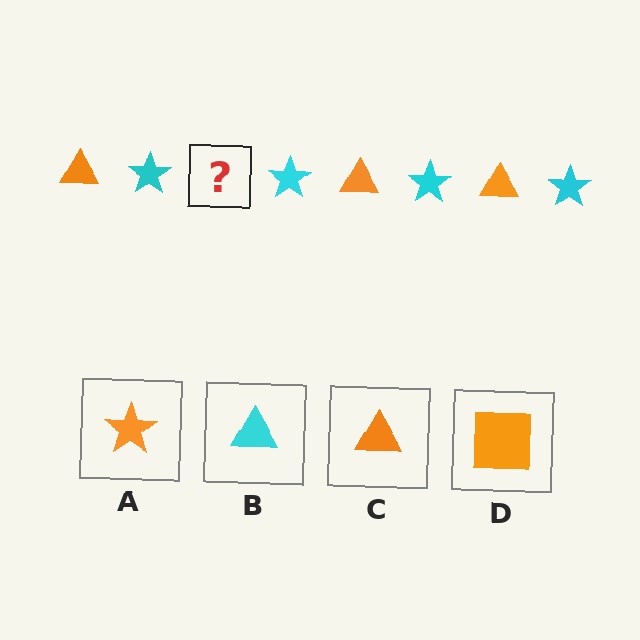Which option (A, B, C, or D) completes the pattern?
C.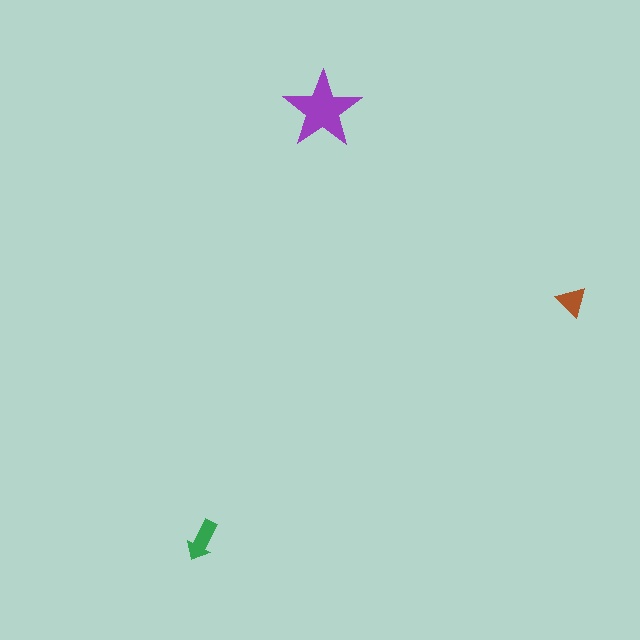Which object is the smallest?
The brown triangle.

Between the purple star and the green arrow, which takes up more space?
The purple star.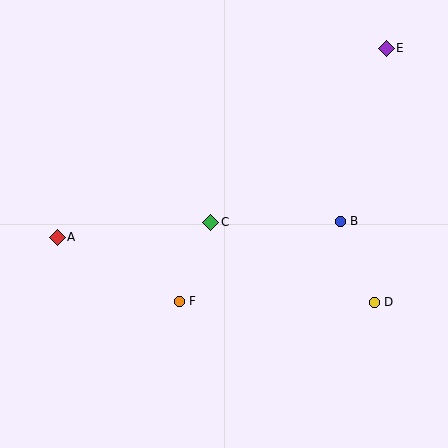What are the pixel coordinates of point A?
Point A is at (57, 237).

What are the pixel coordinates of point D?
Point D is at (374, 302).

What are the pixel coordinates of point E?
Point E is at (386, 48).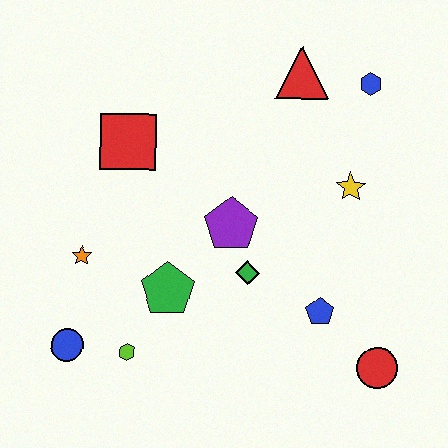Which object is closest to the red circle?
The blue pentagon is closest to the red circle.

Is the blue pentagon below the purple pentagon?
Yes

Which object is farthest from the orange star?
The blue hexagon is farthest from the orange star.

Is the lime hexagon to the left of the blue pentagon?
Yes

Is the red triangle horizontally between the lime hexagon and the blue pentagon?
Yes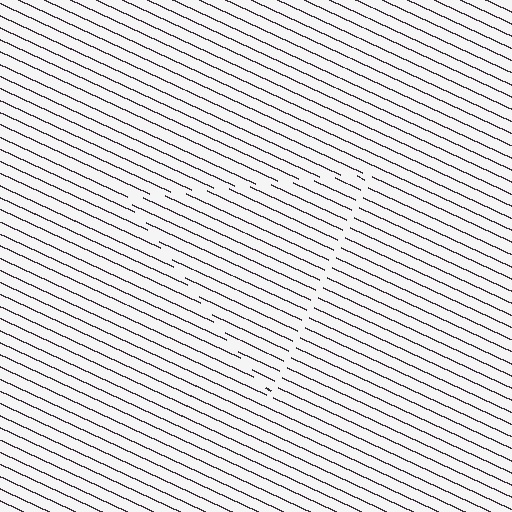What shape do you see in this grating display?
An illusory triangle. The interior of the shape contains the same grating, shifted by half a period — the contour is defined by the phase discontinuity where line-ends from the inner and outer gratings abut.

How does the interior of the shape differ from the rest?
The interior of the shape contains the same grating, shifted by half a period — the contour is defined by the phase discontinuity where line-ends from the inner and outer gratings abut.